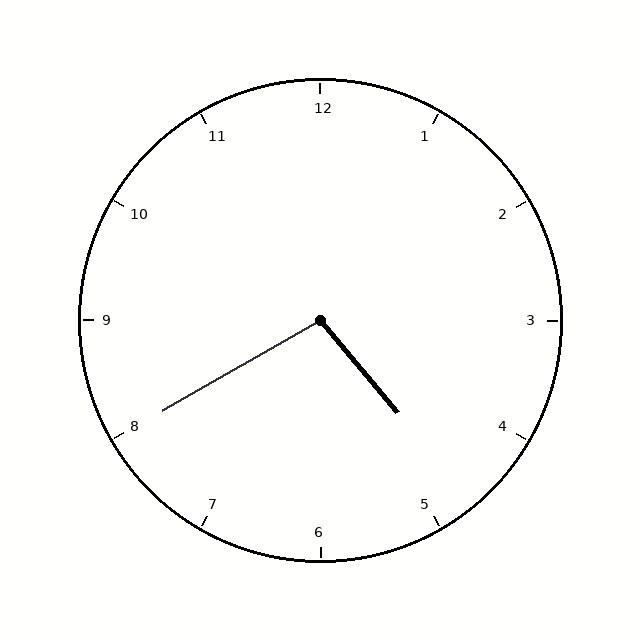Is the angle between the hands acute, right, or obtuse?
It is obtuse.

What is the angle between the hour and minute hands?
Approximately 100 degrees.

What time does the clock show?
4:40.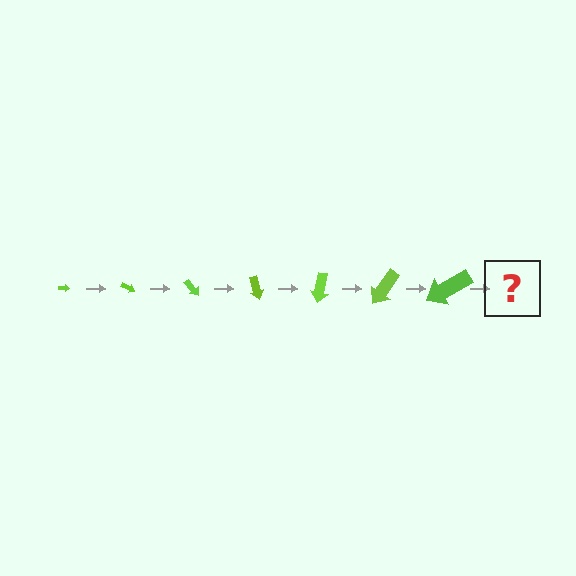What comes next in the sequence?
The next element should be an arrow, larger than the previous one and rotated 175 degrees from the start.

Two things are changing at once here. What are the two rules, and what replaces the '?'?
The two rules are that the arrow grows larger each step and it rotates 25 degrees each step. The '?' should be an arrow, larger than the previous one and rotated 175 degrees from the start.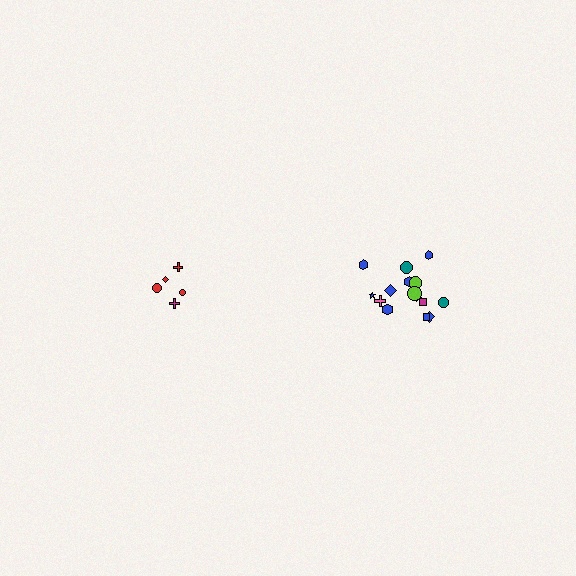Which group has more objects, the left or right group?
The right group.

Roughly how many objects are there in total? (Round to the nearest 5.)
Roughly 20 objects in total.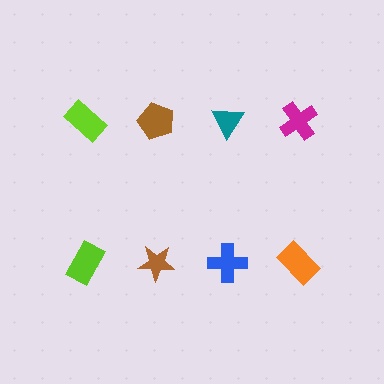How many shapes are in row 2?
4 shapes.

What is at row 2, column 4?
An orange rectangle.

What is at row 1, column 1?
A lime rectangle.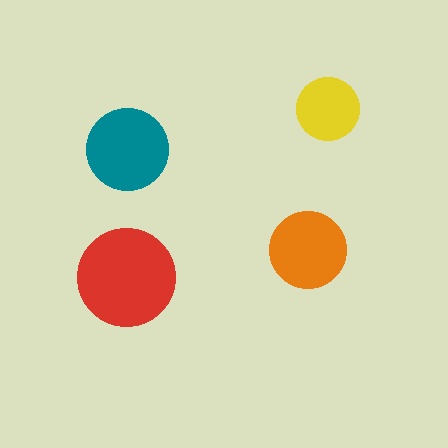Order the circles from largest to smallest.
the red one, the teal one, the orange one, the yellow one.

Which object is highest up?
The yellow circle is topmost.